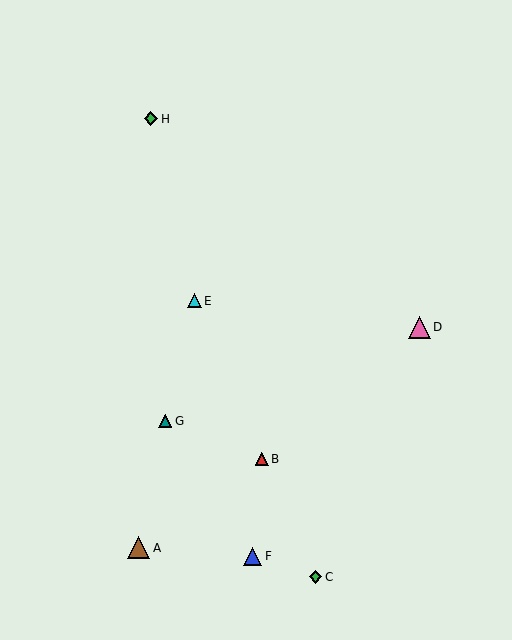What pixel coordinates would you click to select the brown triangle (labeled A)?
Click at (138, 548) to select the brown triangle A.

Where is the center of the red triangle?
The center of the red triangle is at (262, 459).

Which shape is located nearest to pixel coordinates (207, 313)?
The cyan triangle (labeled E) at (194, 301) is nearest to that location.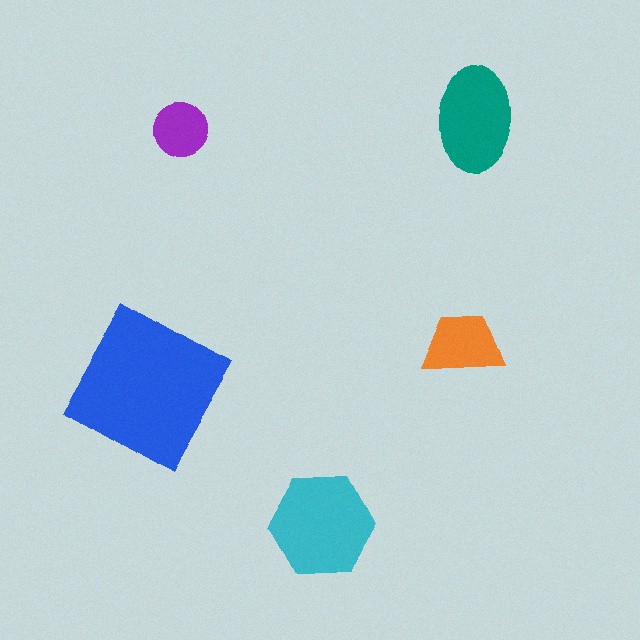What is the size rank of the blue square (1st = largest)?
1st.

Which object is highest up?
The purple circle is topmost.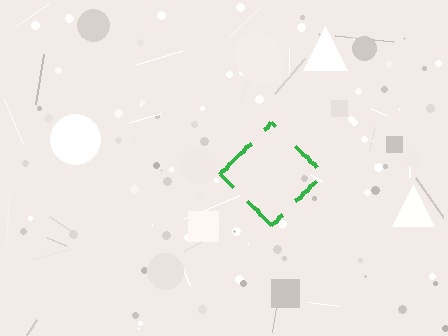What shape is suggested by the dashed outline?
The dashed outline suggests a diamond.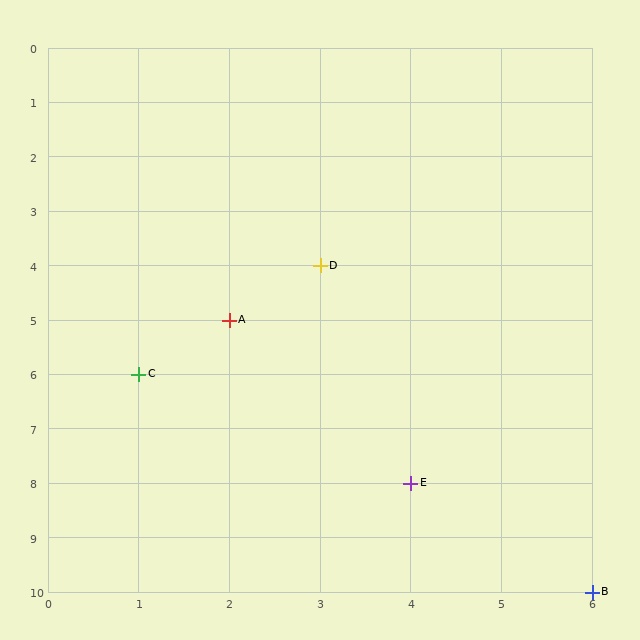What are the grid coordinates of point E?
Point E is at grid coordinates (4, 8).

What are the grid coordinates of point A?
Point A is at grid coordinates (2, 5).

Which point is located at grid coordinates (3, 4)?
Point D is at (3, 4).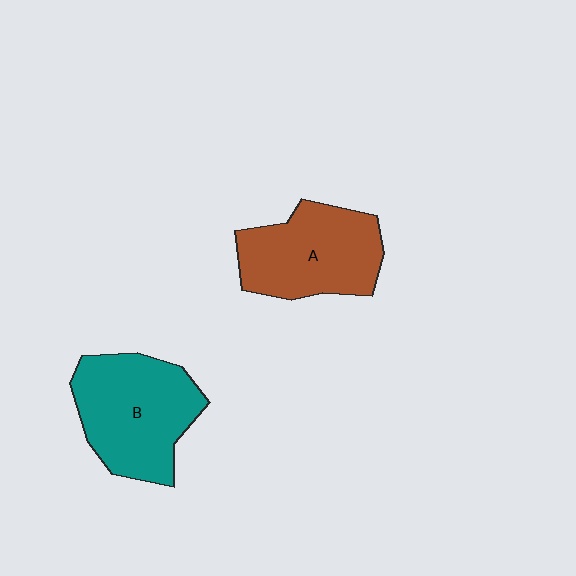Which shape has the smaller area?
Shape A (brown).